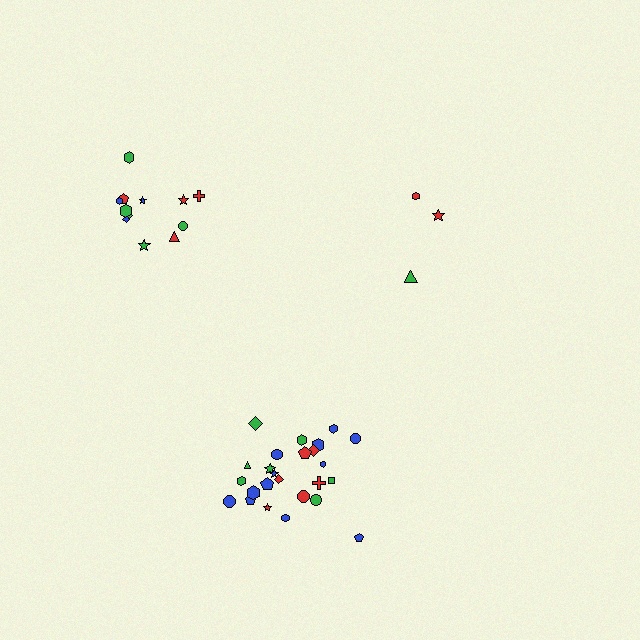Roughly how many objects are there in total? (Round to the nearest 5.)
Roughly 40 objects in total.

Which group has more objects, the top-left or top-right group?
The top-left group.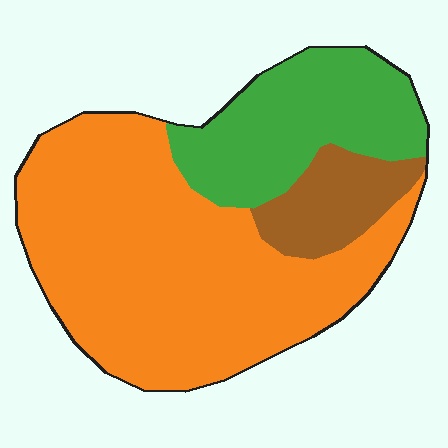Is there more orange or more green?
Orange.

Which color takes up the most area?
Orange, at roughly 65%.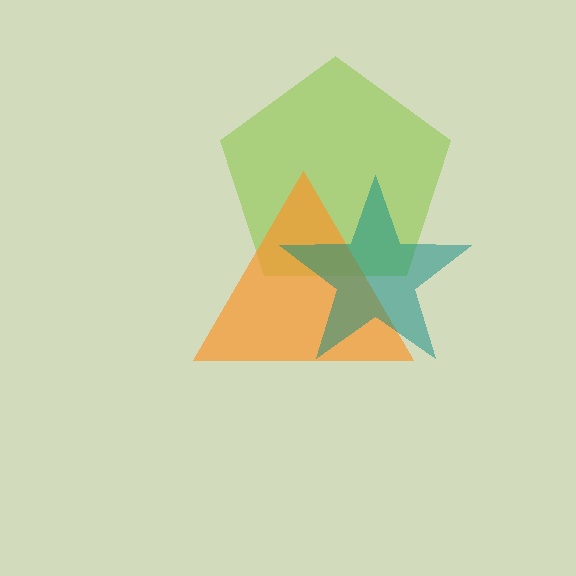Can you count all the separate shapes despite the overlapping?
Yes, there are 3 separate shapes.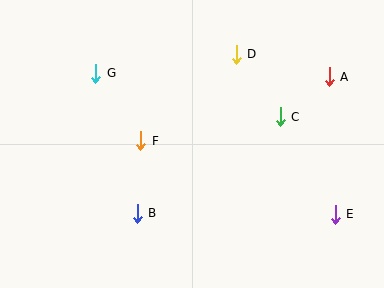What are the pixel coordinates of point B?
Point B is at (137, 213).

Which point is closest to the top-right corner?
Point A is closest to the top-right corner.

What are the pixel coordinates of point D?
Point D is at (236, 54).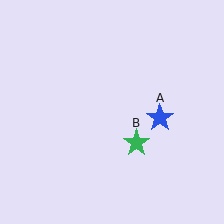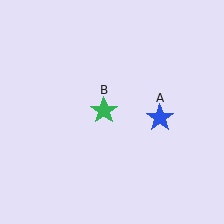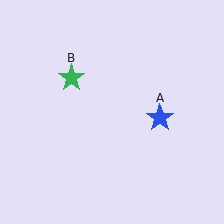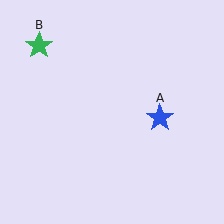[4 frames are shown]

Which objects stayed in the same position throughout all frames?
Blue star (object A) remained stationary.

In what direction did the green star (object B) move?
The green star (object B) moved up and to the left.